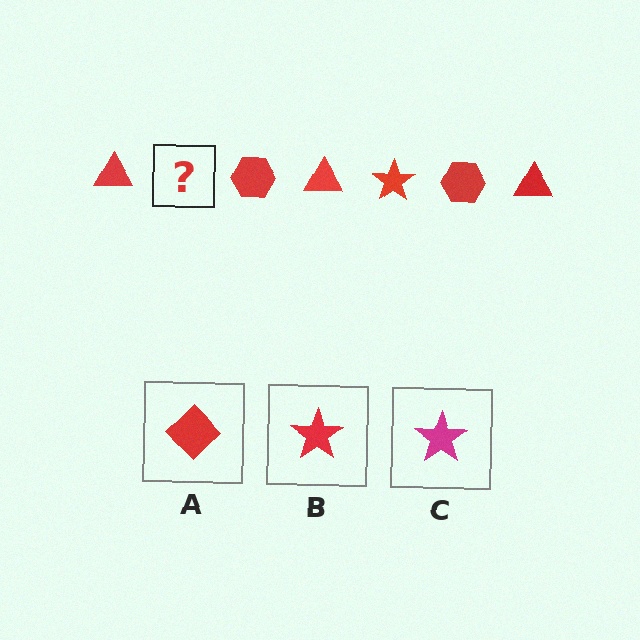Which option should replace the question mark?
Option B.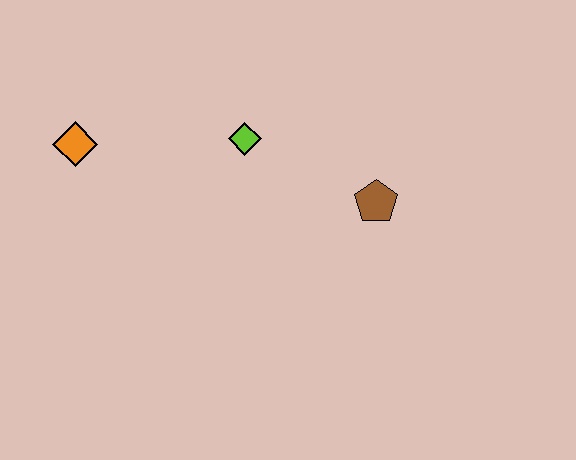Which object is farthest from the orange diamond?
The brown pentagon is farthest from the orange diamond.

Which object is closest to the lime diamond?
The brown pentagon is closest to the lime diamond.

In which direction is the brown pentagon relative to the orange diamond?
The brown pentagon is to the right of the orange diamond.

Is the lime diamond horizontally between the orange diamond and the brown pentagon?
Yes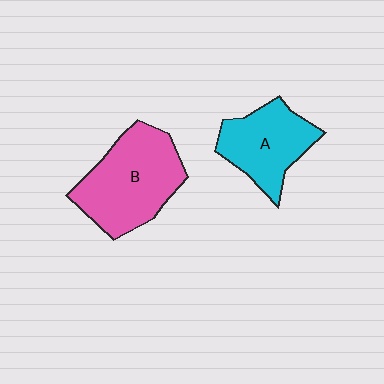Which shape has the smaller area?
Shape A (cyan).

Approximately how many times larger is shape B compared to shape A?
Approximately 1.4 times.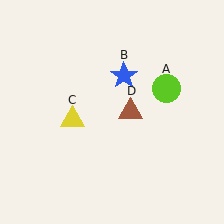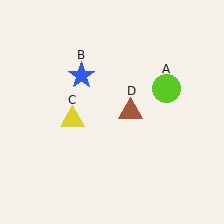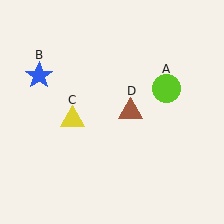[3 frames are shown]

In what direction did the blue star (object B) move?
The blue star (object B) moved left.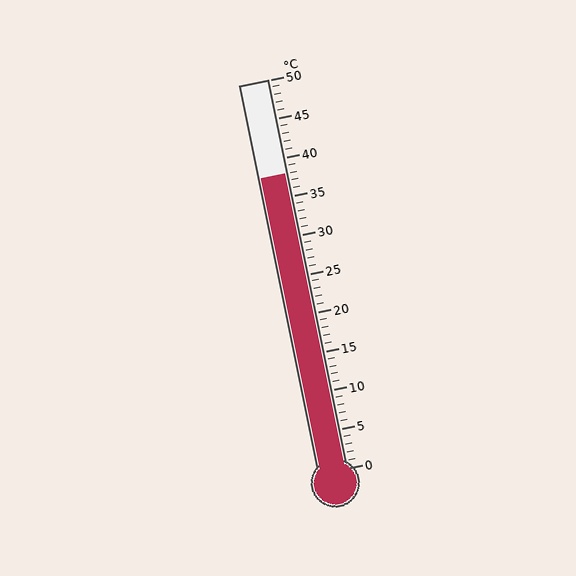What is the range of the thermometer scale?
The thermometer scale ranges from 0°C to 50°C.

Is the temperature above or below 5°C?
The temperature is above 5°C.